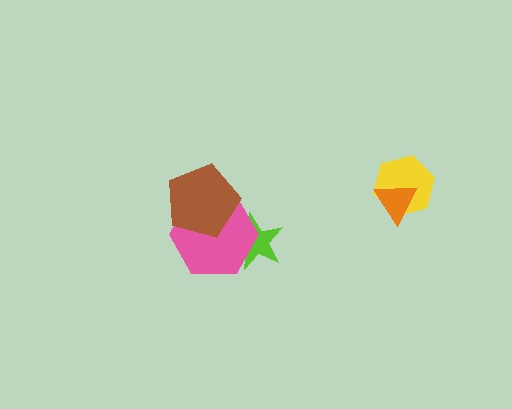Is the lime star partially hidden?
Yes, it is partially covered by another shape.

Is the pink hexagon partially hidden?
Yes, it is partially covered by another shape.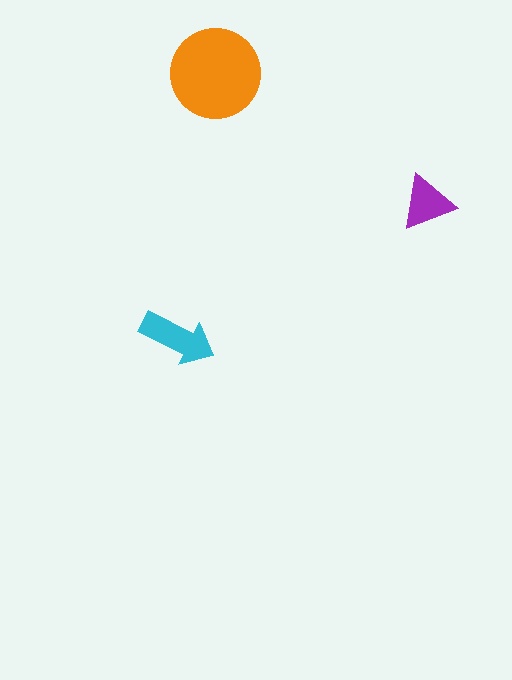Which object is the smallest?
The purple triangle.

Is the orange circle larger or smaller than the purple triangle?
Larger.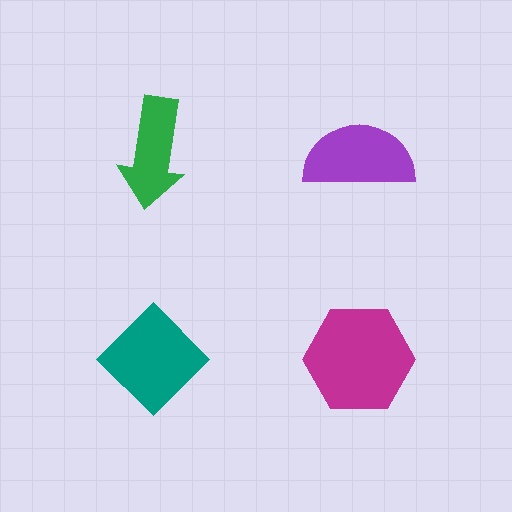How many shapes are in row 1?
2 shapes.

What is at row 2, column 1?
A teal diamond.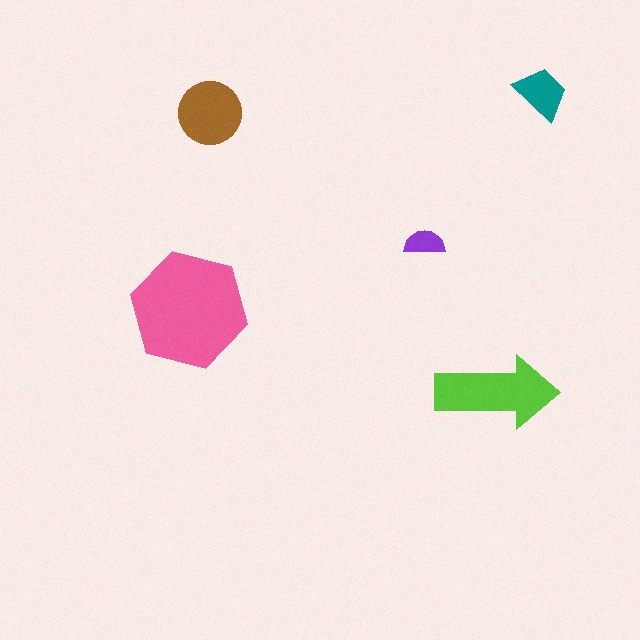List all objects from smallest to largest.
The purple semicircle, the teal trapezoid, the brown circle, the lime arrow, the pink hexagon.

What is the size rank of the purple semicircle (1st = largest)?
5th.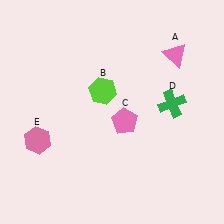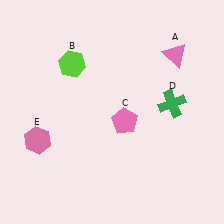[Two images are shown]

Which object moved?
The lime hexagon (B) moved left.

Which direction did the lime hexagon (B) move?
The lime hexagon (B) moved left.